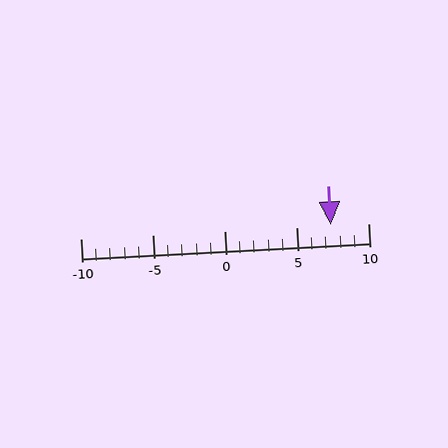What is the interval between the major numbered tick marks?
The major tick marks are spaced 5 units apart.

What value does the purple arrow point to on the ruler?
The purple arrow points to approximately 7.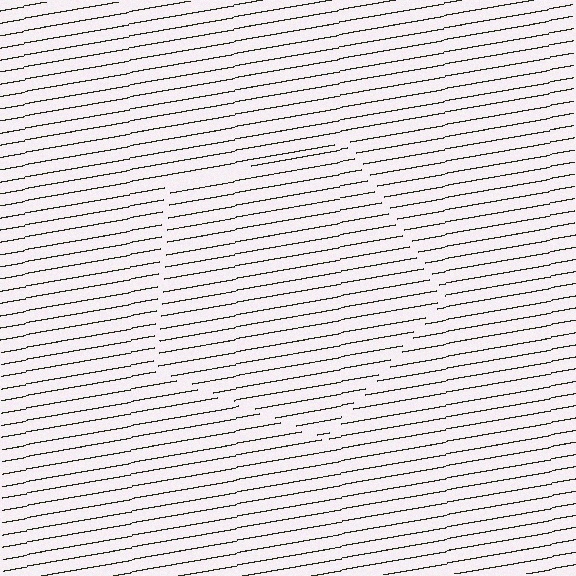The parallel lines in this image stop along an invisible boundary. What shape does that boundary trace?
An illusory pentagon. The interior of the shape contains the same grating, shifted by half a period — the contour is defined by the phase discontinuity where line-ends from the inner and outer gratings abut.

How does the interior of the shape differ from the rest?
The interior of the shape contains the same grating, shifted by half a period — the contour is defined by the phase discontinuity where line-ends from the inner and outer gratings abut.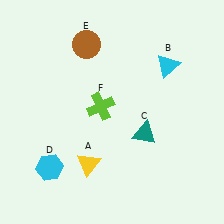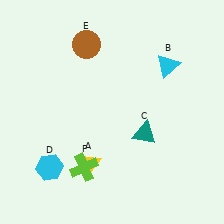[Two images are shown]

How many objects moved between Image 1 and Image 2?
1 object moved between the two images.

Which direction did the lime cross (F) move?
The lime cross (F) moved down.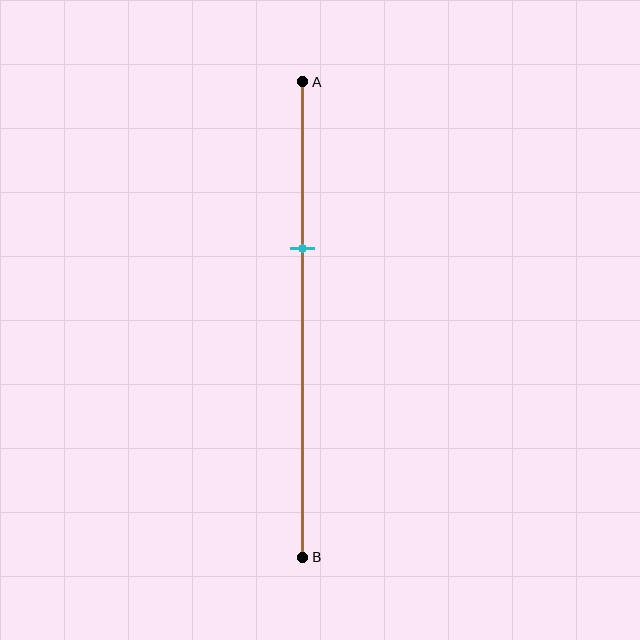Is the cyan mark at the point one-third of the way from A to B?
Yes, the mark is approximately at the one-third point.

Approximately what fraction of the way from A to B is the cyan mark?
The cyan mark is approximately 35% of the way from A to B.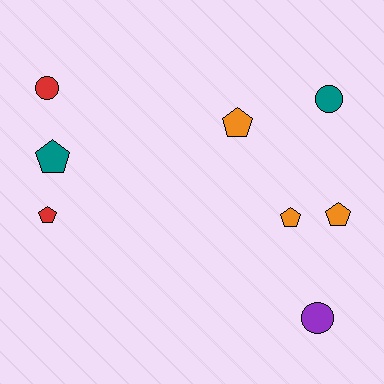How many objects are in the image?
There are 8 objects.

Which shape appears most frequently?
Pentagon, with 5 objects.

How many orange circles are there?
There are no orange circles.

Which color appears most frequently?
Orange, with 3 objects.